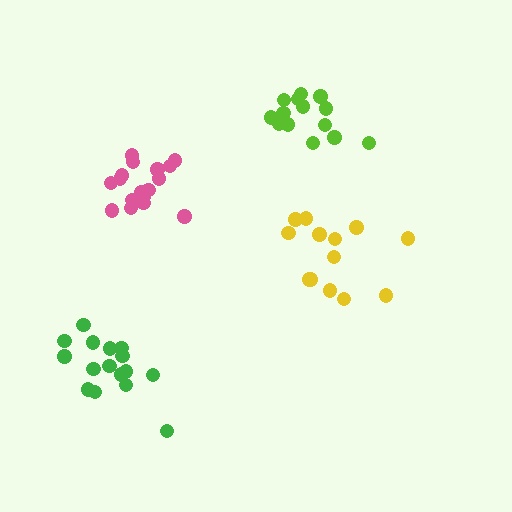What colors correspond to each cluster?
The clusters are colored: pink, lime, green, yellow.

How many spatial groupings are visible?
There are 4 spatial groupings.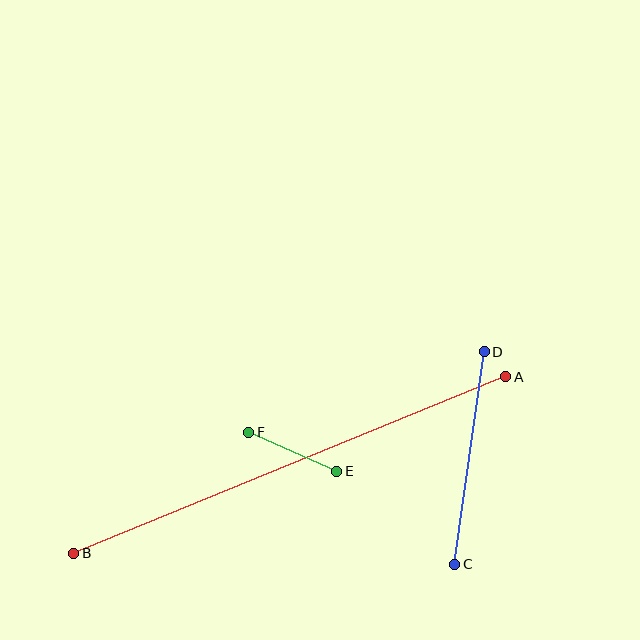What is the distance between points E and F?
The distance is approximately 96 pixels.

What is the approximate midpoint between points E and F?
The midpoint is at approximately (293, 452) pixels.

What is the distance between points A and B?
The distance is approximately 467 pixels.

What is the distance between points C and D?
The distance is approximately 214 pixels.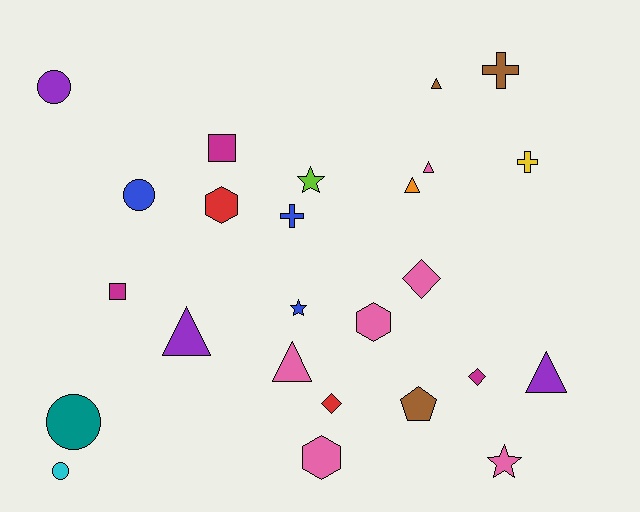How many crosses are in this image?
There are 3 crosses.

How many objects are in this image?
There are 25 objects.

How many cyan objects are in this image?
There is 1 cyan object.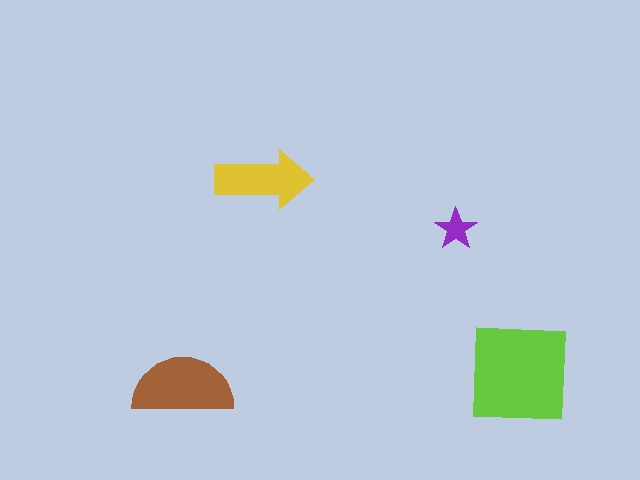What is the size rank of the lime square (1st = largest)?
1st.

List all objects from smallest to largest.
The purple star, the yellow arrow, the brown semicircle, the lime square.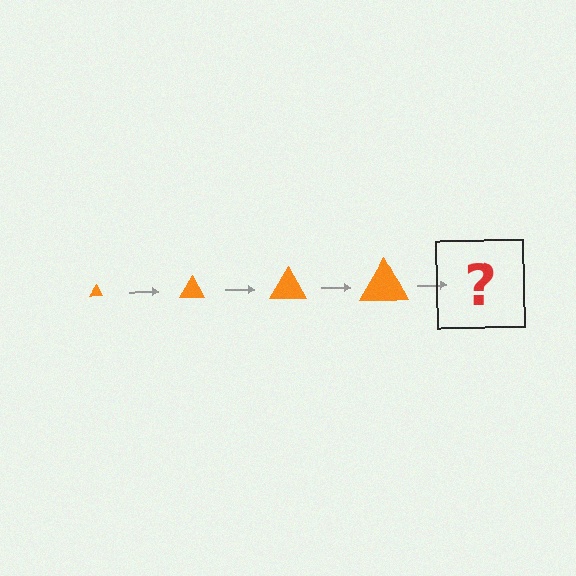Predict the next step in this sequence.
The next step is an orange triangle, larger than the previous one.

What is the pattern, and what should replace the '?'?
The pattern is that the triangle gets progressively larger each step. The '?' should be an orange triangle, larger than the previous one.